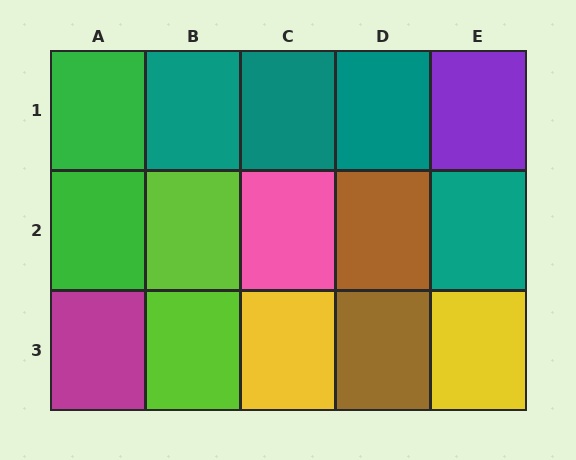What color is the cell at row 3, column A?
Magenta.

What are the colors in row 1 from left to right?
Green, teal, teal, teal, purple.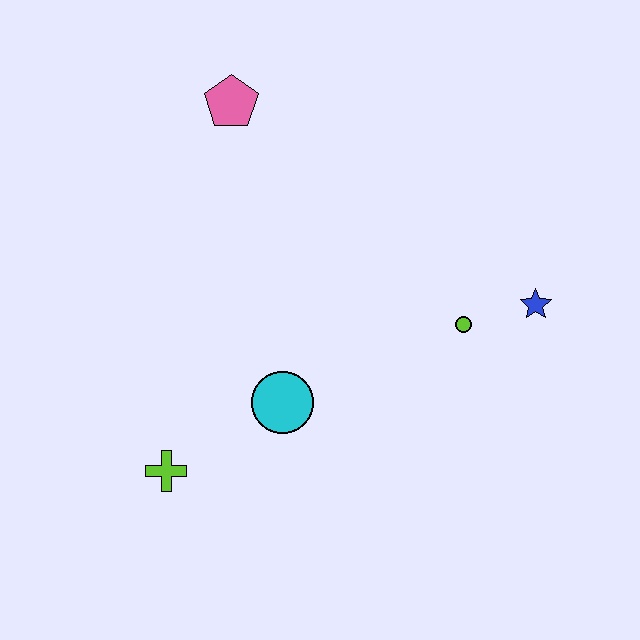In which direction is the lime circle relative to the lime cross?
The lime circle is to the right of the lime cross.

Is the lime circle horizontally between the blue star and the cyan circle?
Yes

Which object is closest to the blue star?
The lime circle is closest to the blue star.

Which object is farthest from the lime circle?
The lime cross is farthest from the lime circle.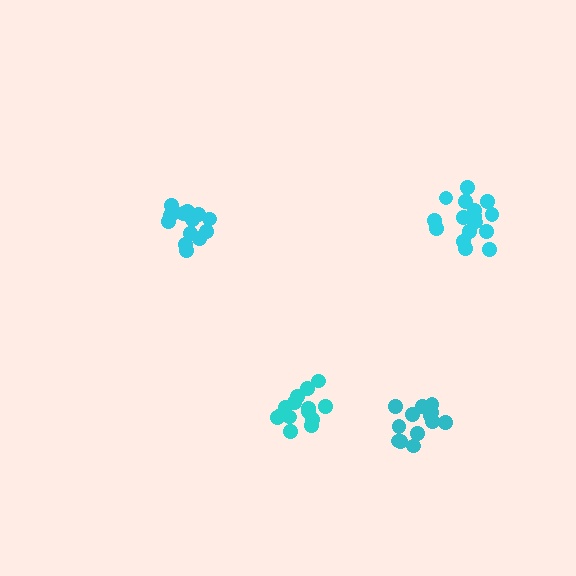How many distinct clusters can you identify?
There are 4 distinct clusters.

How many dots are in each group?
Group 1: 16 dots, Group 2: 14 dots, Group 3: 13 dots, Group 4: 14 dots (57 total).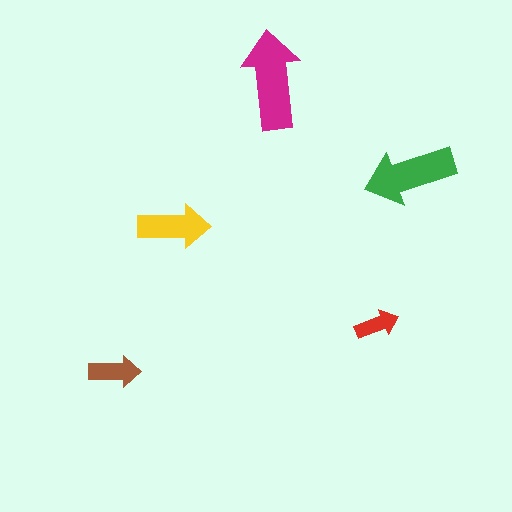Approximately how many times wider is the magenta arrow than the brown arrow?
About 2 times wider.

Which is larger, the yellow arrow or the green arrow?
The green one.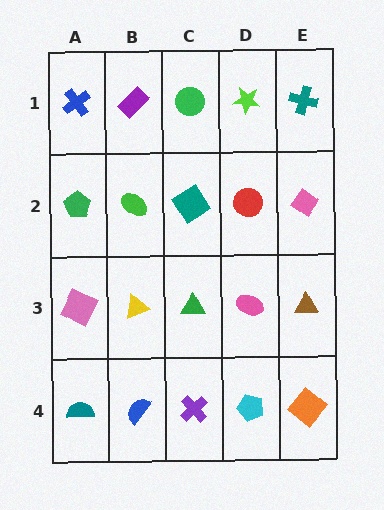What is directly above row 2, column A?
A blue cross.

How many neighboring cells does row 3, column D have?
4.